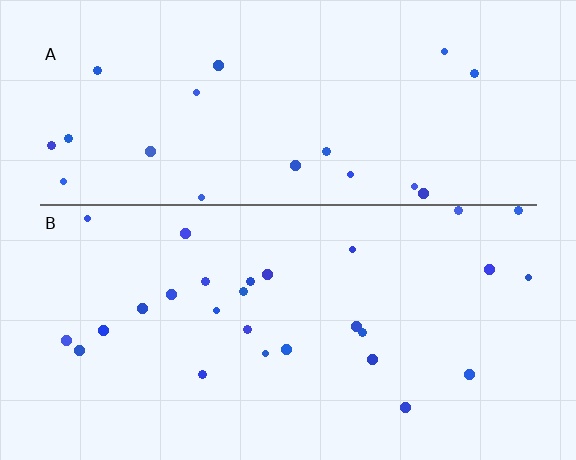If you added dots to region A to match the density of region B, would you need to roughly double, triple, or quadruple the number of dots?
Approximately double.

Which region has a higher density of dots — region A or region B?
B (the bottom).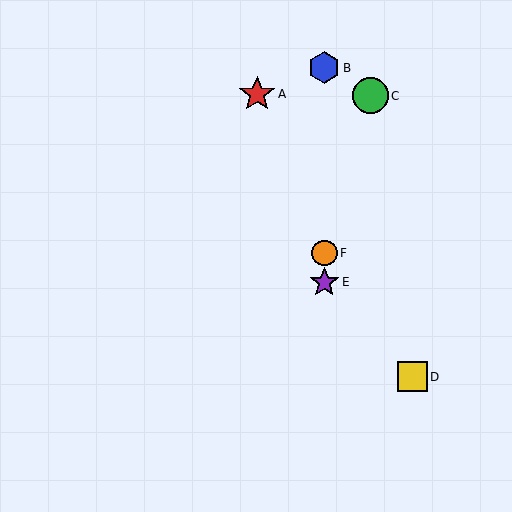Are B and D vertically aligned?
No, B is at x≈324 and D is at x≈412.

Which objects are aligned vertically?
Objects B, E, F are aligned vertically.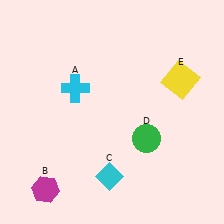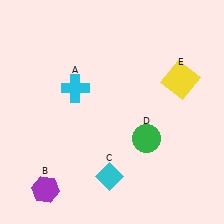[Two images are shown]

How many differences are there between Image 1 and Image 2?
There is 1 difference between the two images.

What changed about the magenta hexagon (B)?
In Image 1, B is magenta. In Image 2, it changed to purple.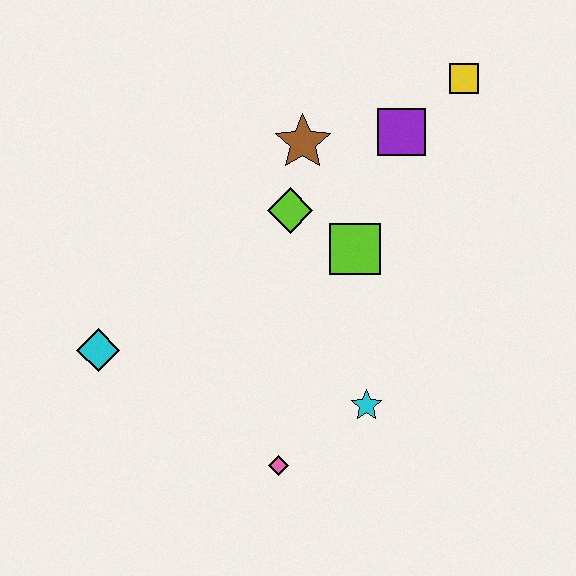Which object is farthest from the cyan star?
The yellow square is farthest from the cyan star.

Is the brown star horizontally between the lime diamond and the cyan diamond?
No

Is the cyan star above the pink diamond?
Yes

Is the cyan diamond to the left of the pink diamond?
Yes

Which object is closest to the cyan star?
The pink diamond is closest to the cyan star.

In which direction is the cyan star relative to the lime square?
The cyan star is below the lime square.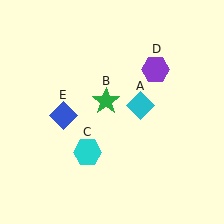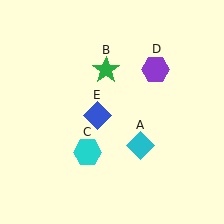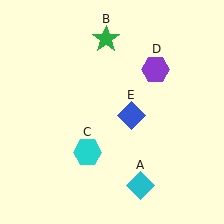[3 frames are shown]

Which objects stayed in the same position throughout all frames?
Cyan hexagon (object C) and purple hexagon (object D) remained stationary.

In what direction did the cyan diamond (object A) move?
The cyan diamond (object A) moved down.